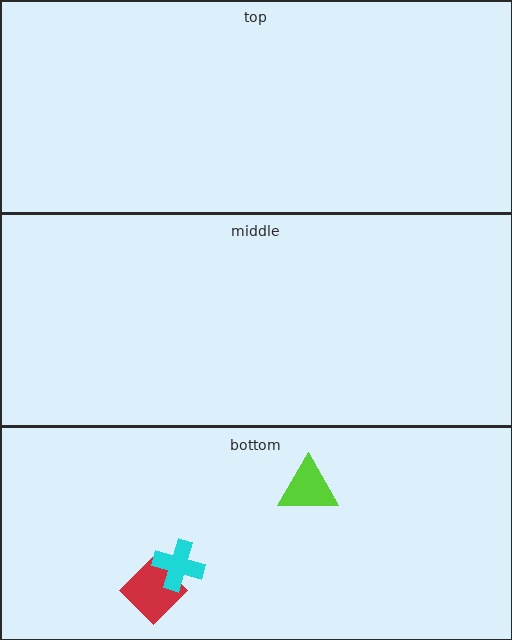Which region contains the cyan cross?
The bottom region.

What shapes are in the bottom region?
The red diamond, the lime triangle, the cyan cross.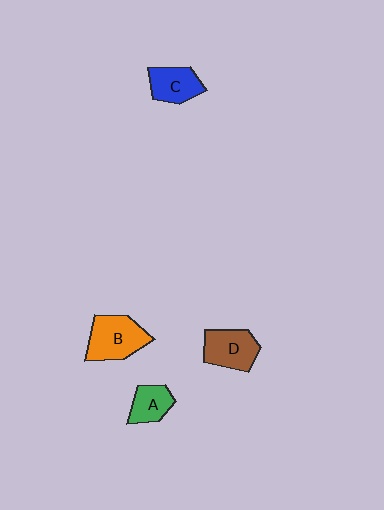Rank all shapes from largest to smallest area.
From largest to smallest: B (orange), D (brown), C (blue), A (green).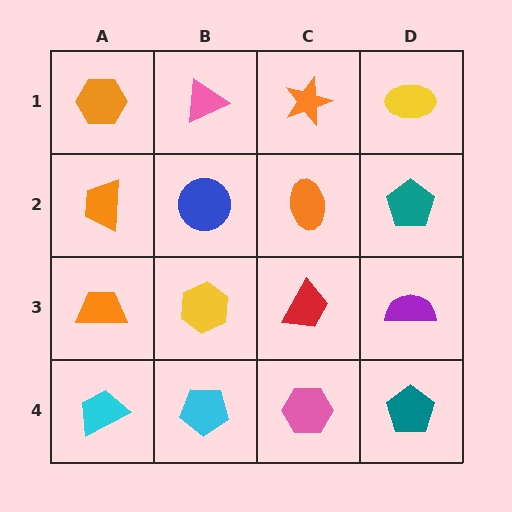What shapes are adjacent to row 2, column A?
An orange hexagon (row 1, column A), an orange trapezoid (row 3, column A), a blue circle (row 2, column B).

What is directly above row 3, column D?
A teal pentagon.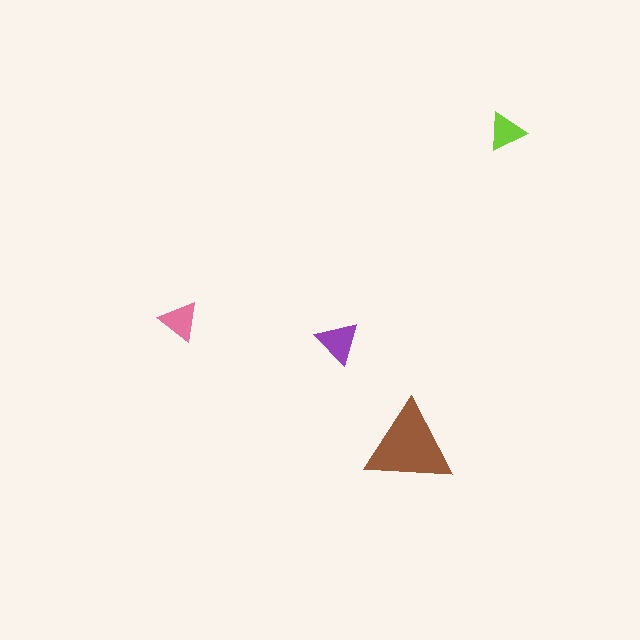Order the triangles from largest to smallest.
the brown one, the purple one, the pink one, the lime one.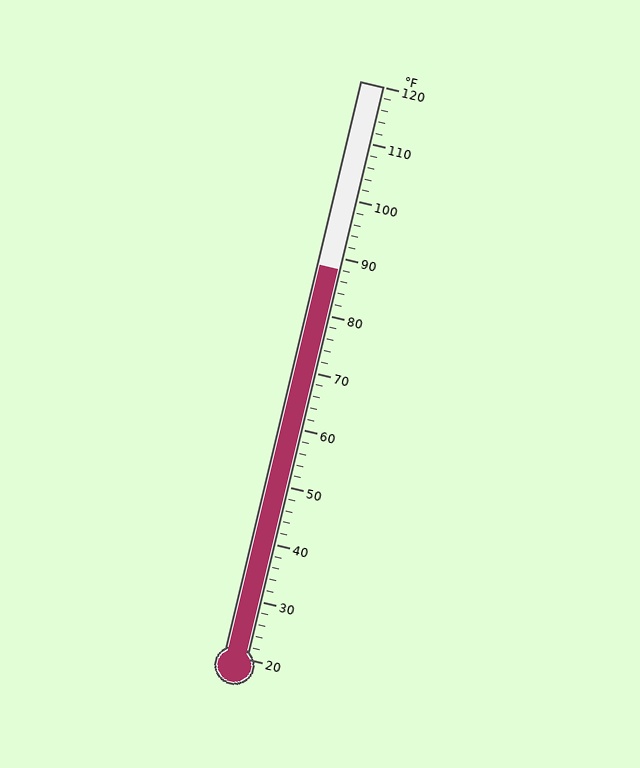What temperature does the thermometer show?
The thermometer shows approximately 88°F.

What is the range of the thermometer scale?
The thermometer scale ranges from 20°F to 120°F.